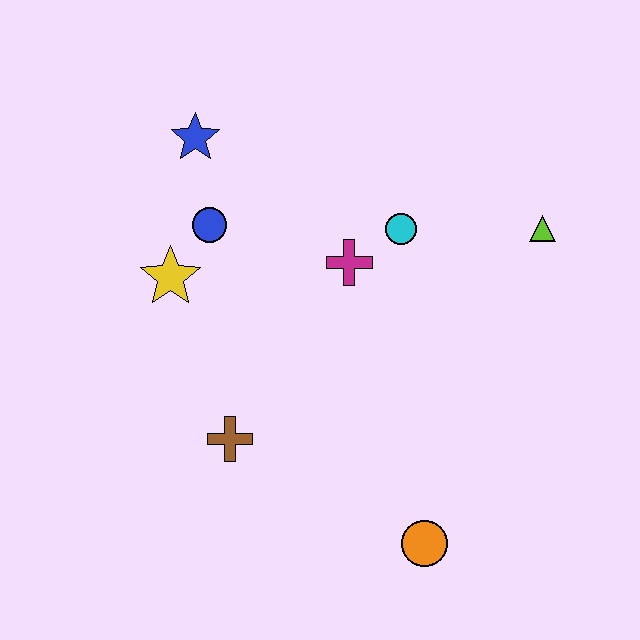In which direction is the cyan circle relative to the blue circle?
The cyan circle is to the right of the blue circle.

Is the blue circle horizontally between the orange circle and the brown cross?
No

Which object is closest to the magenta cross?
The cyan circle is closest to the magenta cross.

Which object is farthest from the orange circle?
The blue star is farthest from the orange circle.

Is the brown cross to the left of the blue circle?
No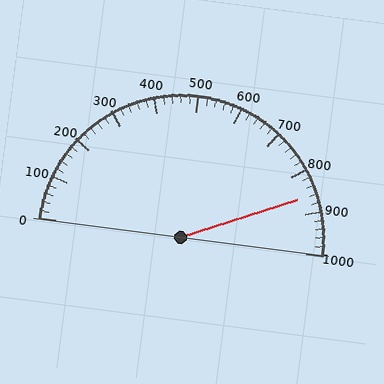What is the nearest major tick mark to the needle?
The nearest major tick mark is 900.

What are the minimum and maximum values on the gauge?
The gauge ranges from 0 to 1000.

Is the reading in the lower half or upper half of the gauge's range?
The reading is in the upper half of the range (0 to 1000).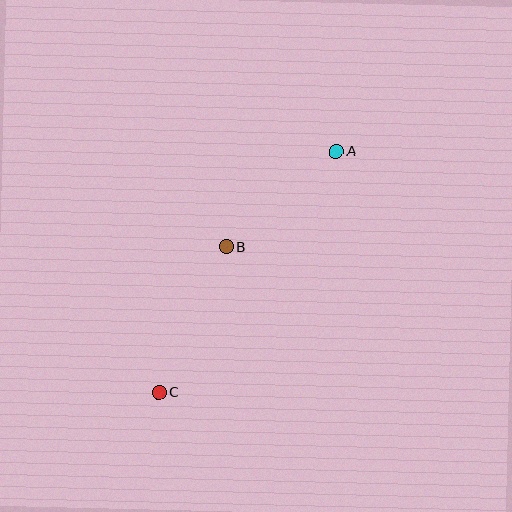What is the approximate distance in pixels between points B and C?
The distance between B and C is approximately 161 pixels.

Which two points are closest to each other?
Points A and B are closest to each other.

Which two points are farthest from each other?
Points A and C are farthest from each other.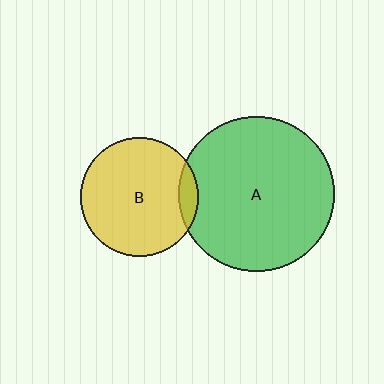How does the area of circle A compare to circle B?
Approximately 1.7 times.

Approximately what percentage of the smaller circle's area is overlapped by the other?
Approximately 10%.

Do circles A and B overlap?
Yes.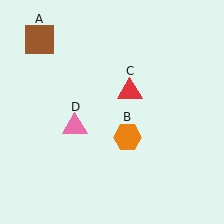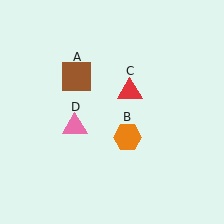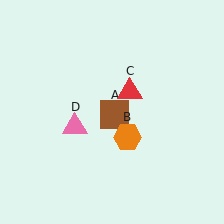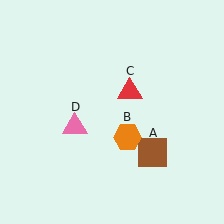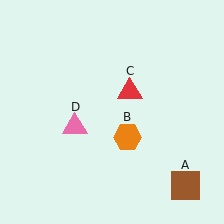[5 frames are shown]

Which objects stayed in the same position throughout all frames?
Orange hexagon (object B) and red triangle (object C) and pink triangle (object D) remained stationary.